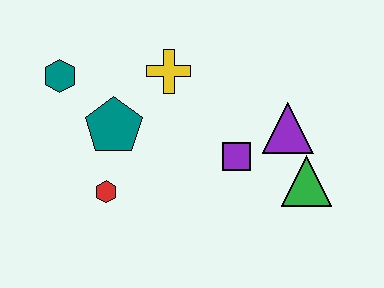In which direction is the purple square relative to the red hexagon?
The purple square is to the right of the red hexagon.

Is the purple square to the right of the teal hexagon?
Yes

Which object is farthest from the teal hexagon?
The green triangle is farthest from the teal hexagon.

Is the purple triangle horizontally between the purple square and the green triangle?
Yes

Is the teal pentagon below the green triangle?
No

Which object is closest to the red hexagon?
The teal pentagon is closest to the red hexagon.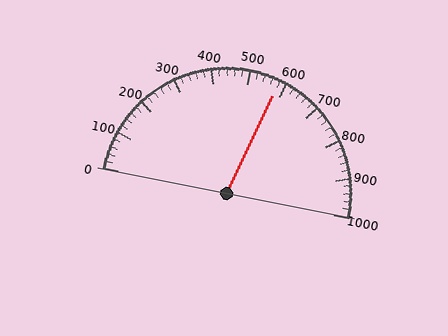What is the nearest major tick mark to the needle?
The nearest major tick mark is 600.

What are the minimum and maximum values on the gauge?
The gauge ranges from 0 to 1000.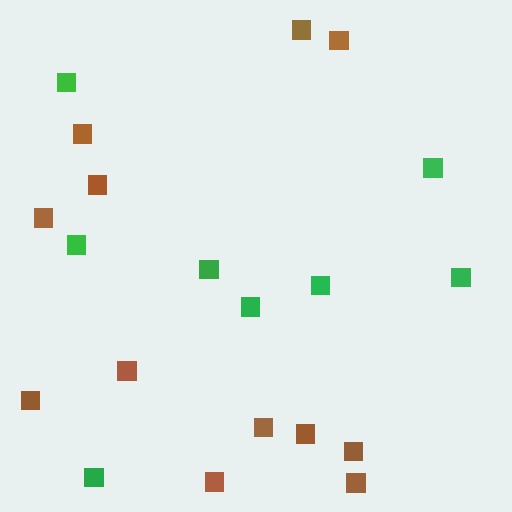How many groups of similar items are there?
There are 2 groups: one group of brown squares (12) and one group of green squares (8).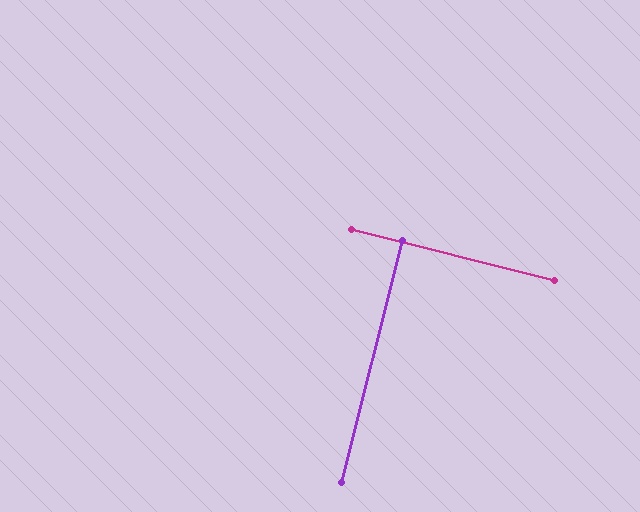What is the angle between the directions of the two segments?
Approximately 90 degrees.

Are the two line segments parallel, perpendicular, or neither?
Perpendicular — they meet at approximately 90°.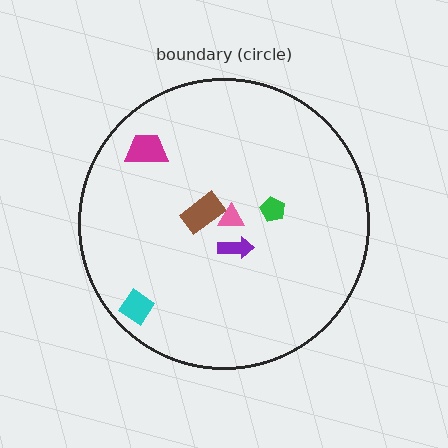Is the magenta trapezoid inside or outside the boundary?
Inside.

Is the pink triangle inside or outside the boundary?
Inside.